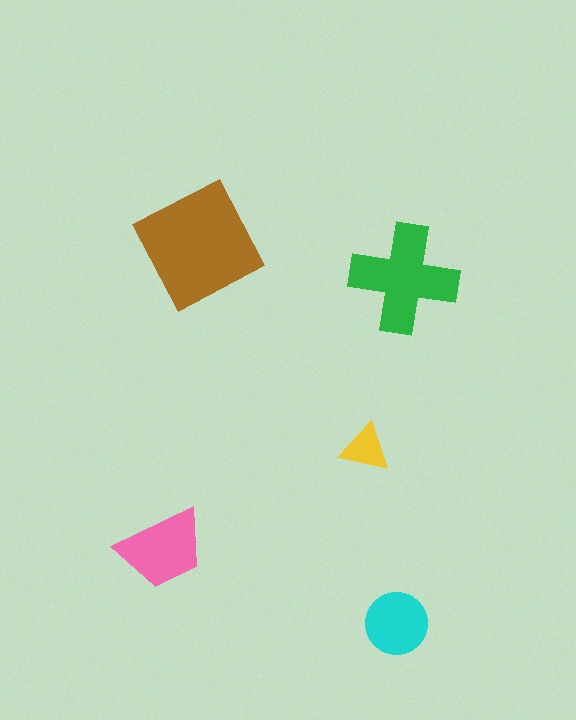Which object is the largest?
The brown square.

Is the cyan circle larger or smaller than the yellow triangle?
Larger.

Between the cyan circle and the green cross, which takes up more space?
The green cross.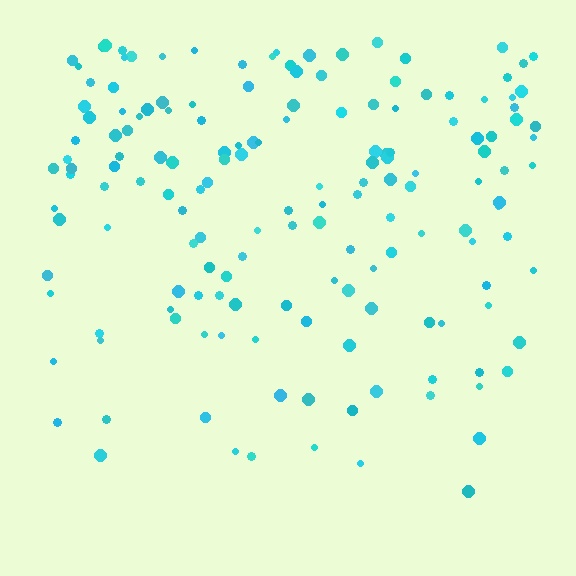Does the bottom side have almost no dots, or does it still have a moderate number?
Still a moderate number, just noticeably fewer than the top.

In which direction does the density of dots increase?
From bottom to top, with the top side densest.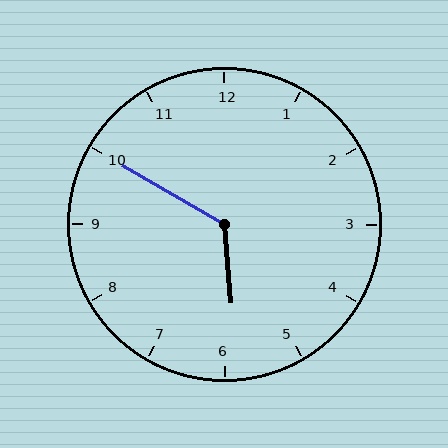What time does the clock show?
5:50.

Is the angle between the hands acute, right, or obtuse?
It is obtuse.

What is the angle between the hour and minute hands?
Approximately 125 degrees.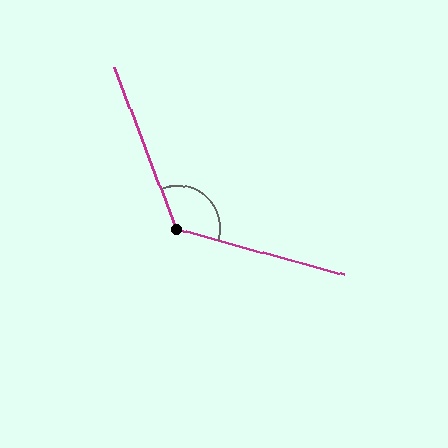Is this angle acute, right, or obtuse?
It is obtuse.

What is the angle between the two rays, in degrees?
Approximately 127 degrees.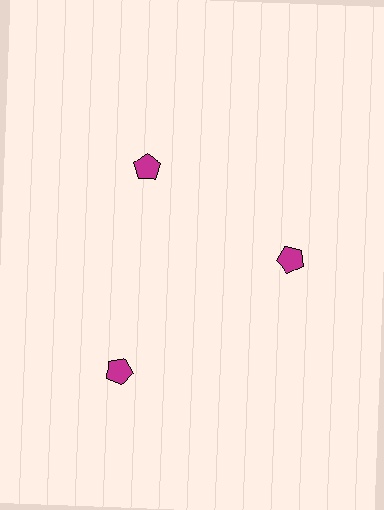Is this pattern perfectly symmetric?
No. The 3 magenta pentagons are arranged in a ring, but one element near the 7 o'clock position is pushed outward from the center, breaking the 3-fold rotational symmetry.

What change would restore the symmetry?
The symmetry would be restored by moving it inward, back onto the ring so that all 3 pentagons sit at equal angles and equal distance from the center.